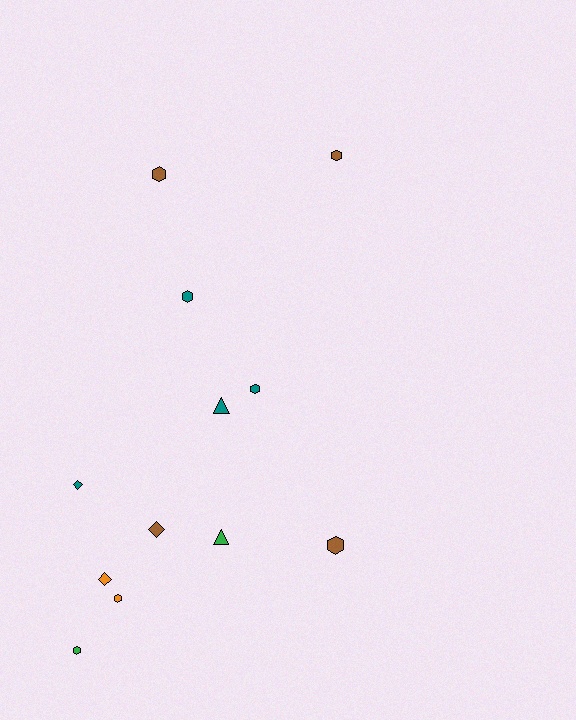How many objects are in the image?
There are 12 objects.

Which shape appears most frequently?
Hexagon, with 7 objects.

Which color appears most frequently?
Brown, with 4 objects.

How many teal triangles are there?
There is 1 teal triangle.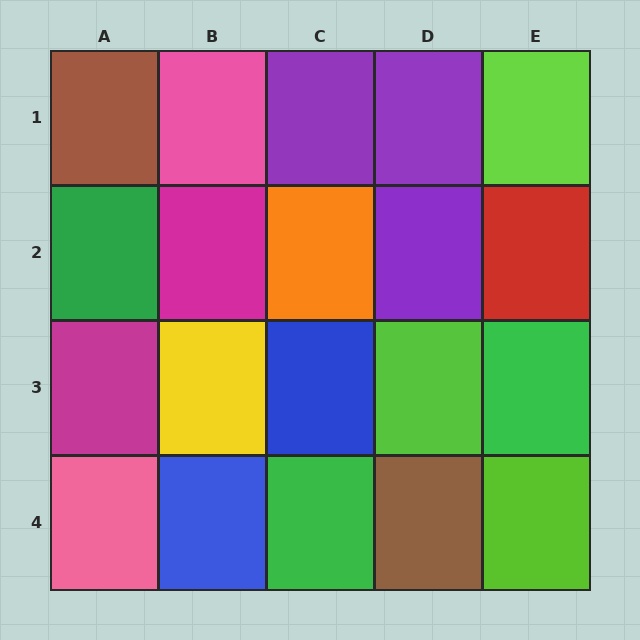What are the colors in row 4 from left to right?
Pink, blue, green, brown, lime.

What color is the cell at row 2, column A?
Green.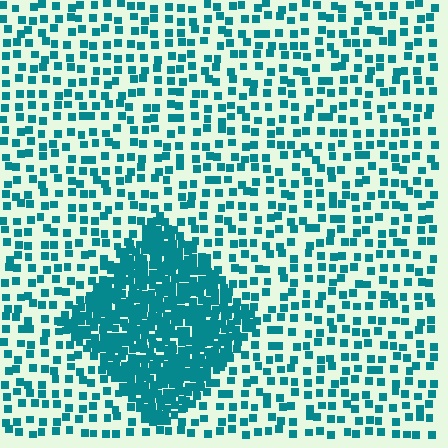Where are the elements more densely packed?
The elements are more densely packed inside the diamond boundary.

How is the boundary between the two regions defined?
The boundary is defined by a change in element density (approximately 3.1x ratio). All elements are the same color, size, and shape.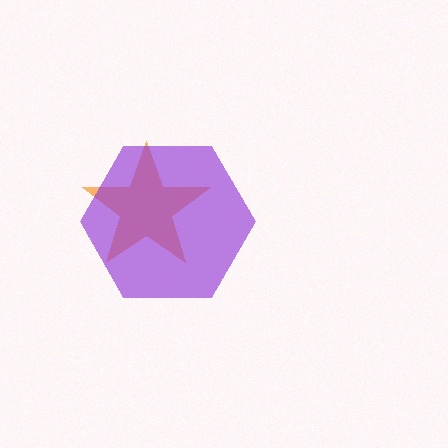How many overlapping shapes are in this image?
There are 2 overlapping shapes in the image.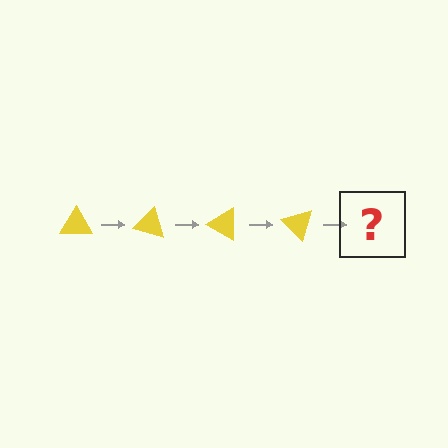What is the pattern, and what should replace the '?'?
The pattern is that the triangle rotates 15 degrees each step. The '?' should be a yellow triangle rotated 60 degrees.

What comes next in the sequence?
The next element should be a yellow triangle rotated 60 degrees.